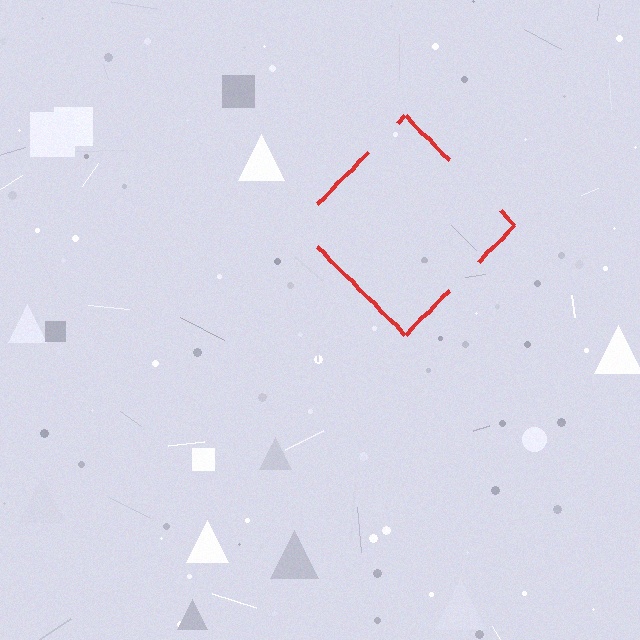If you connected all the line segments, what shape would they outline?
They would outline a diamond.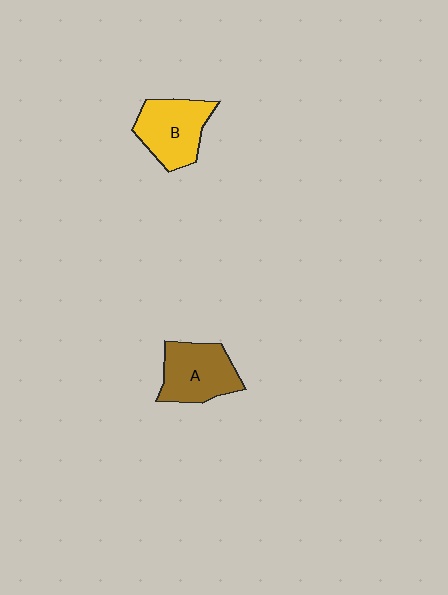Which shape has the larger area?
Shape B (yellow).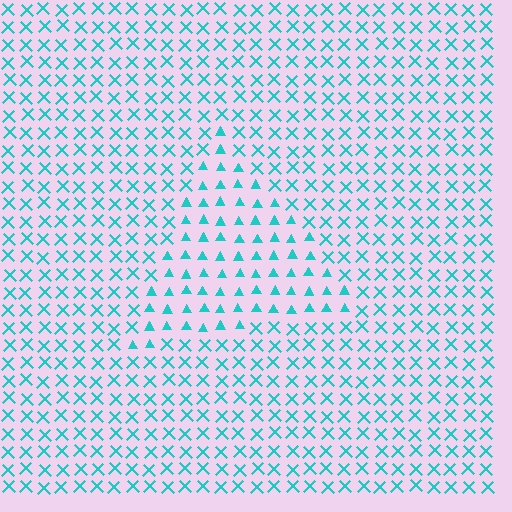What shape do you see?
I see a triangle.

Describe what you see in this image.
The image is filled with small cyan elements arranged in a uniform grid. A triangle-shaped region contains triangles, while the surrounding area contains X marks. The boundary is defined purely by the change in element shape.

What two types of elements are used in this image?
The image uses triangles inside the triangle region and X marks outside it.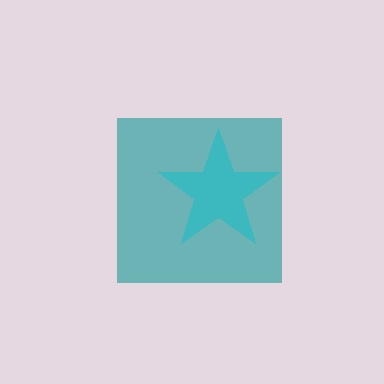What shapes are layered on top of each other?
The layered shapes are: a teal square, a cyan star.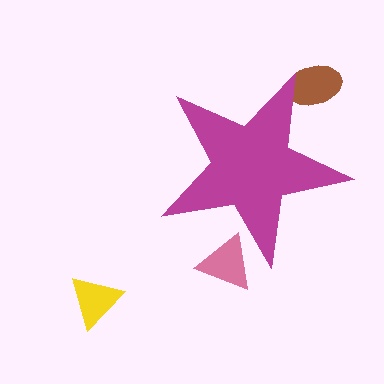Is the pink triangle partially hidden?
Yes, the pink triangle is partially hidden behind the magenta star.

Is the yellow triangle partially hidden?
No, the yellow triangle is fully visible.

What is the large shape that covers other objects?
A magenta star.